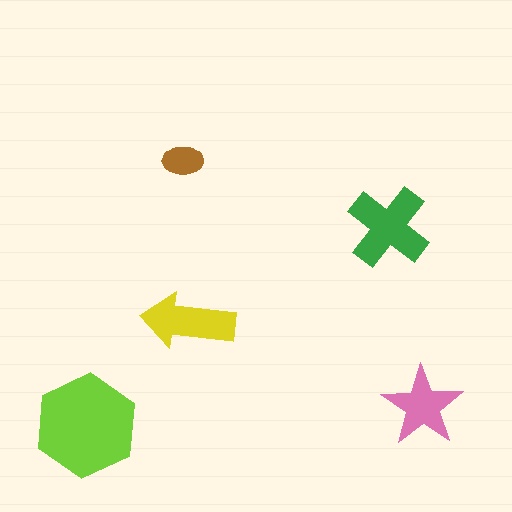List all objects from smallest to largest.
The brown ellipse, the pink star, the yellow arrow, the green cross, the lime hexagon.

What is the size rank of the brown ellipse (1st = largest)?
5th.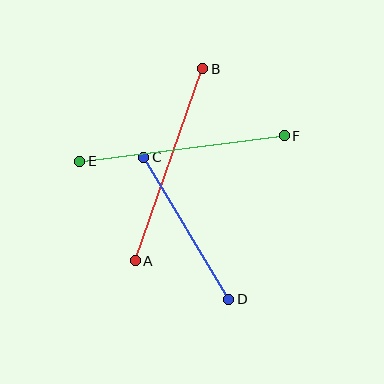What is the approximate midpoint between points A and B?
The midpoint is at approximately (169, 165) pixels.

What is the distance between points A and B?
The distance is approximately 204 pixels.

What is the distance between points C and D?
The distance is approximately 165 pixels.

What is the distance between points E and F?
The distance is approximately 206 pixels.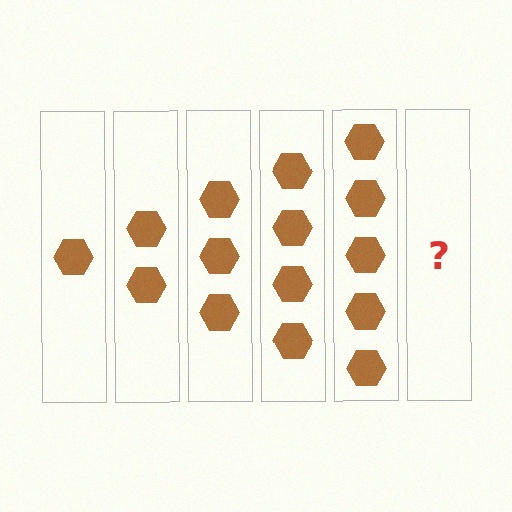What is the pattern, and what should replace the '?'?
The pattern is that each step adds one more hexagon. The '?' should be 6 hexagons.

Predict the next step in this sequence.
The next step is 6 hexagons.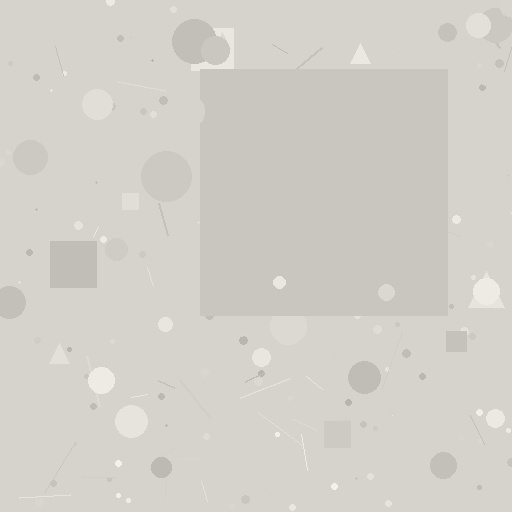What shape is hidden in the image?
A square is hidden in the image.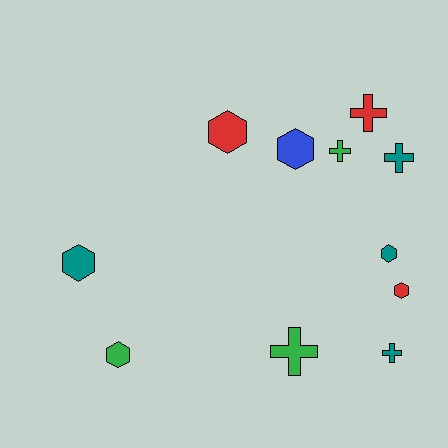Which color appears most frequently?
Teal, with 4 objects.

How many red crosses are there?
There is 1 red cross.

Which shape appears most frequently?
Hexagon, with 6 objects.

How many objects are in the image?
There are 11 objects.